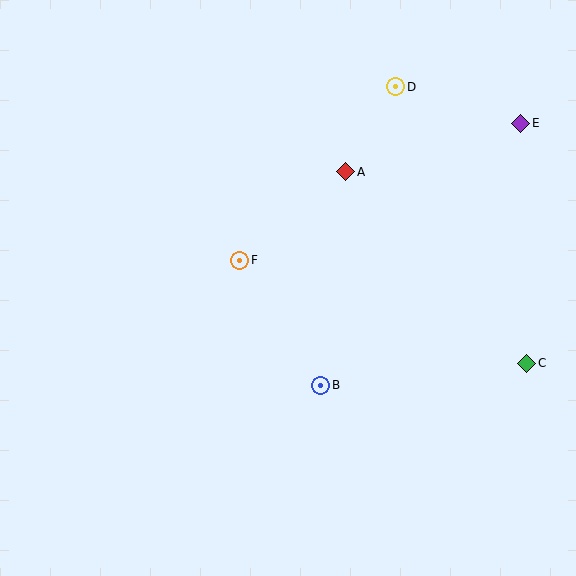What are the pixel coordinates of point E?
Point E is at (521, 123).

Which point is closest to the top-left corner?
Point F is closest to the top-left corner.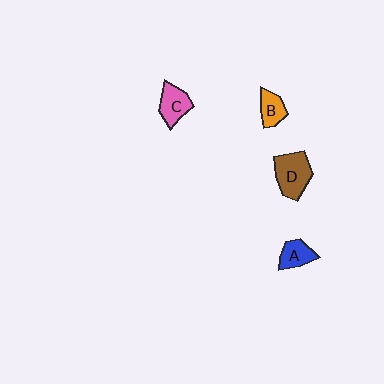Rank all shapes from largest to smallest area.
From largest to smallest: D (brown), C (pink), A (blue), B (orange).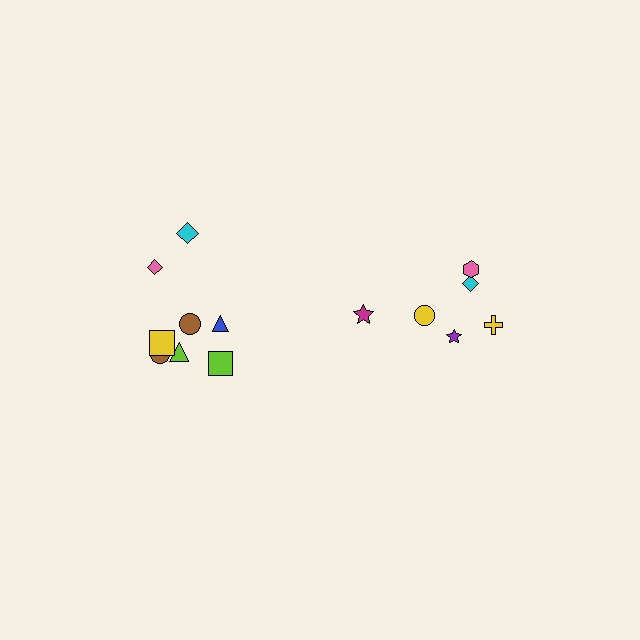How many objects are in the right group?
There are 6 objects.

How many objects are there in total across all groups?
There are 14 objects.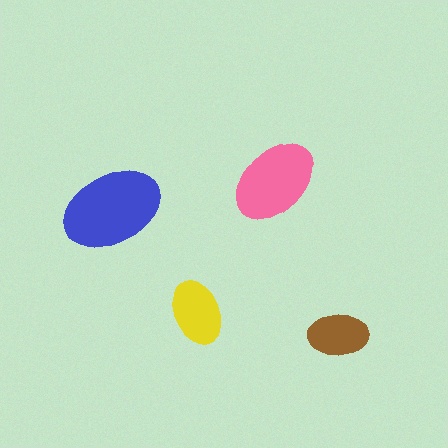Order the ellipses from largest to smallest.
the blue one, the pink one, the yellow one, the brown one.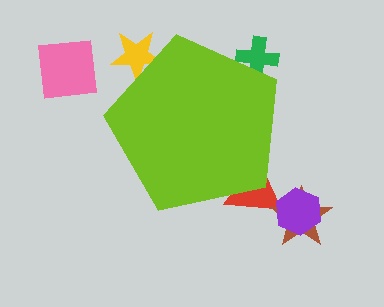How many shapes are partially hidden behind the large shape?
3 shapes are partially hidden.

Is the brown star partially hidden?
No, the brown star is fully visible.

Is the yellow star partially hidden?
Yes, the yellow star is partially hidden behind the lime pentagon.